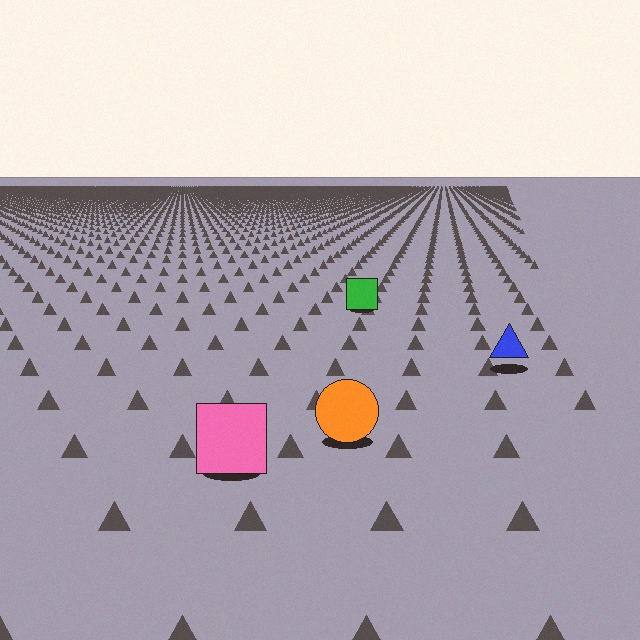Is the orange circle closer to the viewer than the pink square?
No. The pink square is closer — you can tell from the texture gradient: the ground texture is coarser near it.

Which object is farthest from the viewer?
The green square is farthest from the viewer. It appears smaller and the ground texture around it is denser.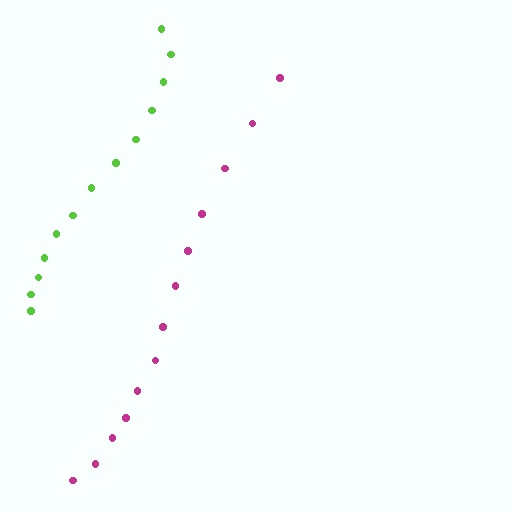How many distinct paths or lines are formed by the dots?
There are 2 distinct paths.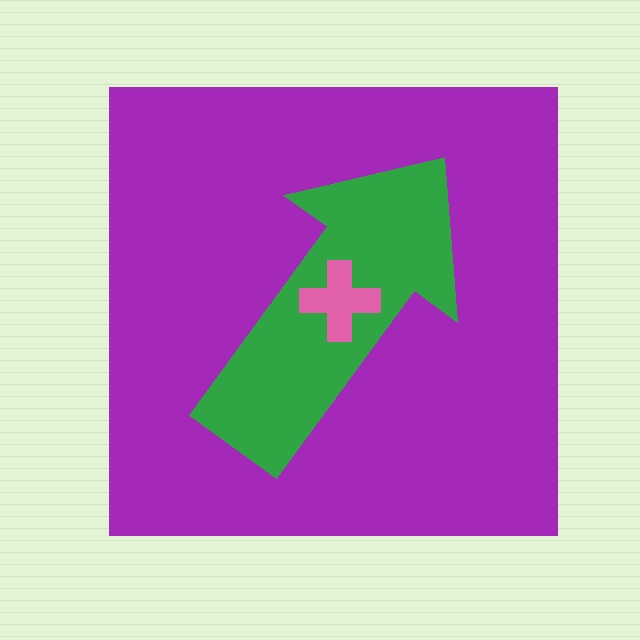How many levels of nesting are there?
3.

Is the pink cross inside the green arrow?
Yes.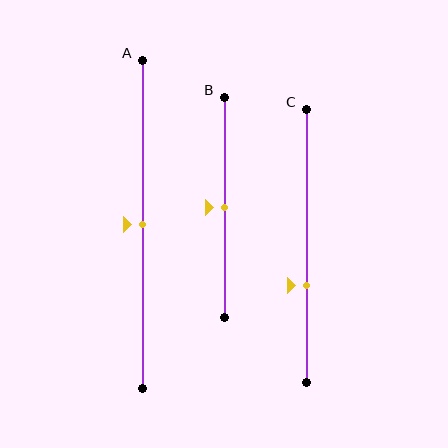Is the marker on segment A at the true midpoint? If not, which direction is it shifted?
Yes, the marker on segment A is at the true midpoint.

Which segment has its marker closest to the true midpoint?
Segment A has its marker closest to the true midpoint.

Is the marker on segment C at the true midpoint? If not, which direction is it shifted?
No, the marker on segment C is shifted downward by about 15% of the segment length.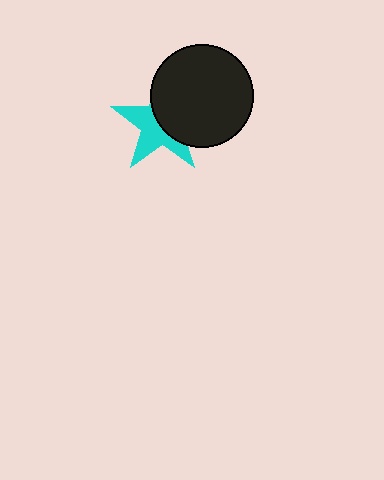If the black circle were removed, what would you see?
You would see the complete cyan star.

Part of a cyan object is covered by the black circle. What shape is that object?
It is a star.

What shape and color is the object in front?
The object in front is a black circle.